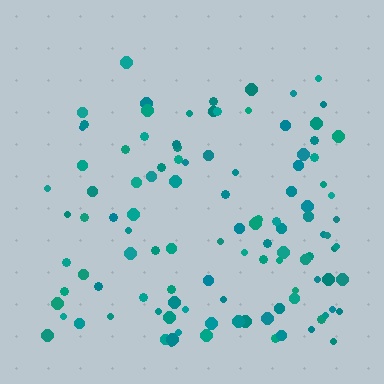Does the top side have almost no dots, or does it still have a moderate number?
Still a moderate number, just noticeably fewer than the bottom.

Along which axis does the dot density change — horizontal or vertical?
Vertical.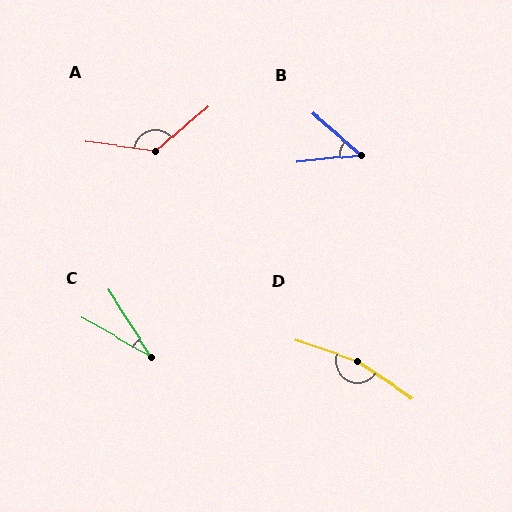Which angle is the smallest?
C, at approximately 29 degrees.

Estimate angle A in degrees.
Approximately 131 degrees.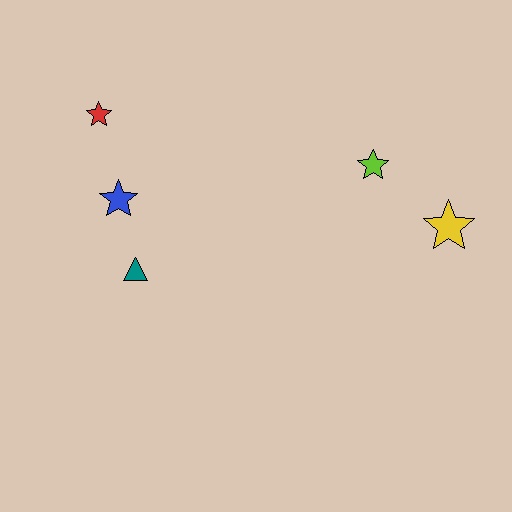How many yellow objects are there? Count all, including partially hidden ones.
There is 1 yellow object.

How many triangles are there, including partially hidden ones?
There is 1 triangle.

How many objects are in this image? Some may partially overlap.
There are 5 objects.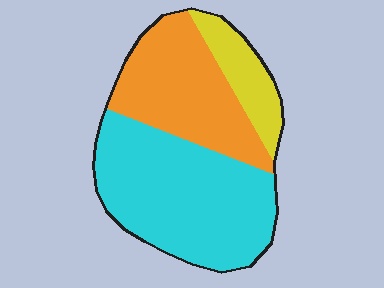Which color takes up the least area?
Yellow, at roughly 15%.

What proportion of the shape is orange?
Orange covers roughly 35% of the shape.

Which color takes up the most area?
Cyan, at roughly 50%.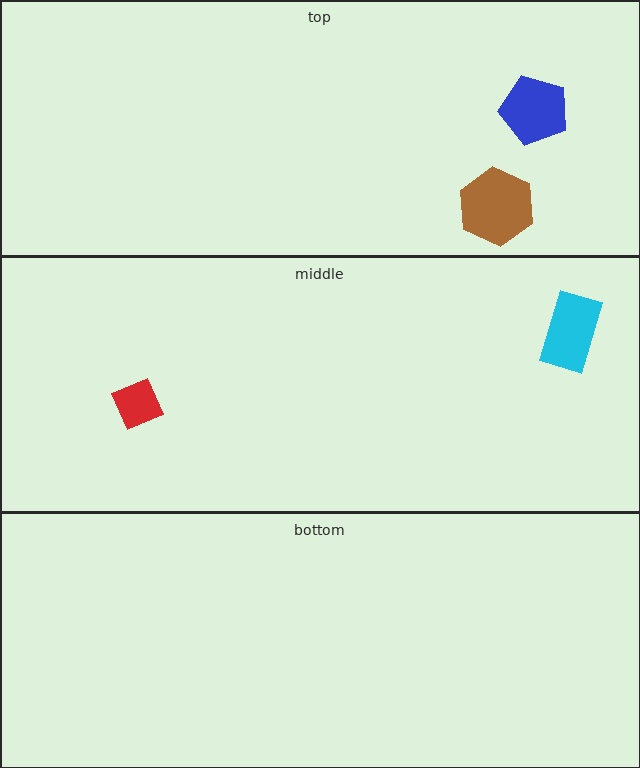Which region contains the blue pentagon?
The top region.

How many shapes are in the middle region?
2.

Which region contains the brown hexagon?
The top region.